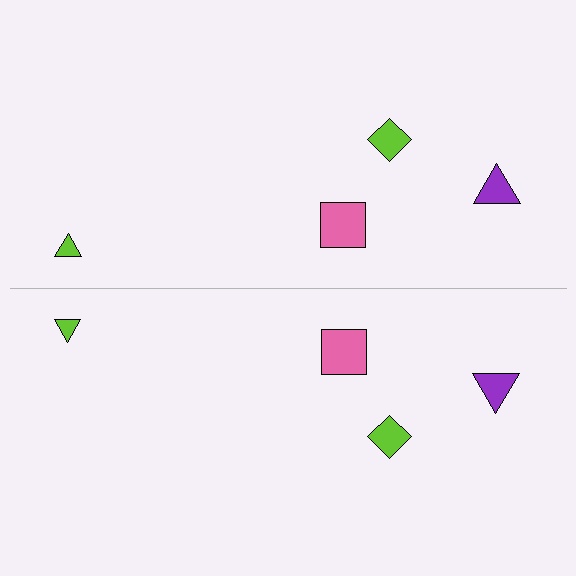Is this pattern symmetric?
Yes, this pattern has bilateral (reflection) symmetry.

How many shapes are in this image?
There are 8 shapes in this image.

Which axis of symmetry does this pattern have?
The pattern has a horizontal axis of symmetry running through the center of the image.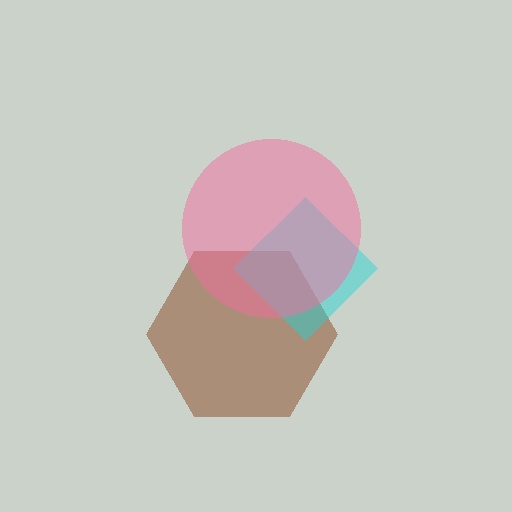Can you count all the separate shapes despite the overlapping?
Yes, there are 3 separate shapes.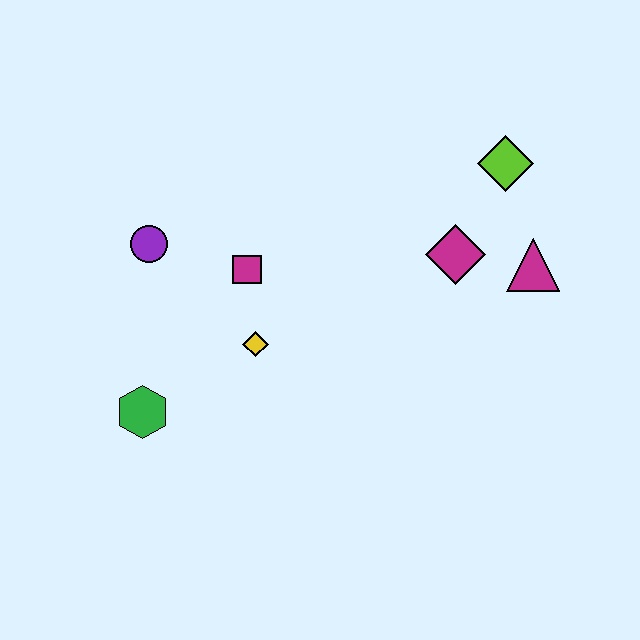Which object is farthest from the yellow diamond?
The lime diamond is farthest from the yellow diamond.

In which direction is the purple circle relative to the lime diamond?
The purple circle is to the left of the lime diamond.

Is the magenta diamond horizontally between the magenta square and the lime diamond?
Yes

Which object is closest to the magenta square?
The yellow diamond is closest to the magenta square.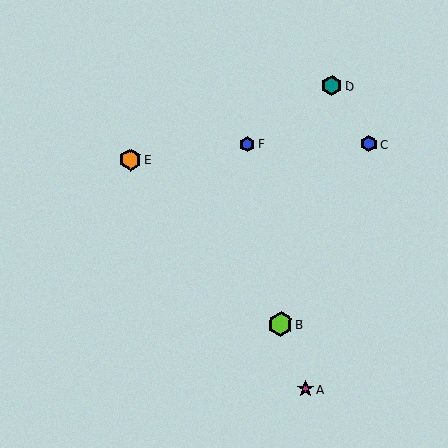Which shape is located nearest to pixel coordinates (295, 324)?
The lime hexagon (labeled B) at (281, 324) is nearest to that location.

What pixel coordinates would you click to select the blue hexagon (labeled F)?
Click at (247, 144) to select the blue hexagon F.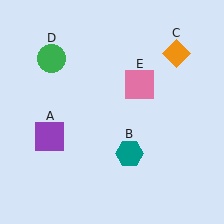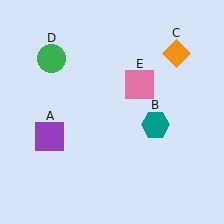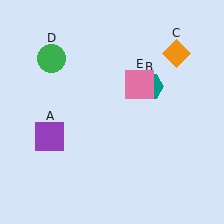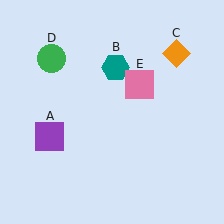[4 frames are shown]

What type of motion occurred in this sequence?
The teal hexagon (object B) rotated counterclockwise around the center of the scene.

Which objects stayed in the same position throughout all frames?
Purple square (object A) and orange diamond (object C) and green circle (object D) and pink square (object E) remained stationary.